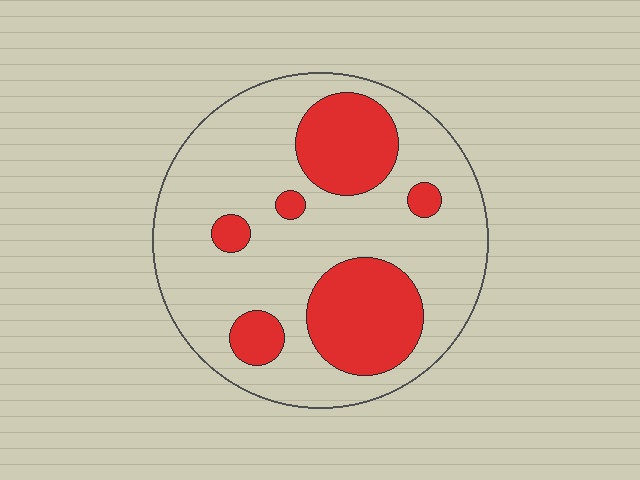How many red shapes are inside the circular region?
6.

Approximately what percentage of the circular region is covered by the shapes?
Approximately 30%.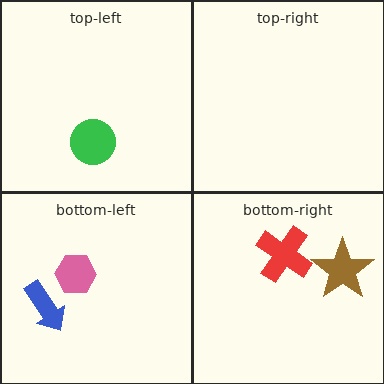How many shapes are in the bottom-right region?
2.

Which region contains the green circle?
The top-left region.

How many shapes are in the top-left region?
1.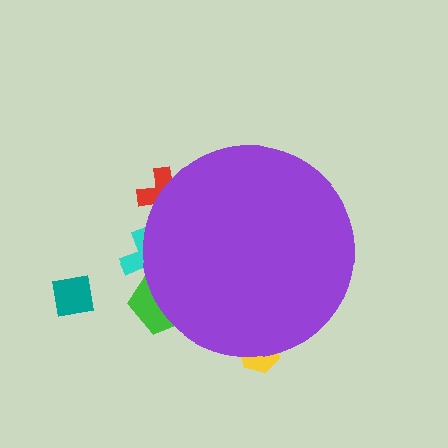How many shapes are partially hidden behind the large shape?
4 shapes are partially hidden.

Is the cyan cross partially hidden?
Yes, the cyan cross is partially hidden behind the purple circle.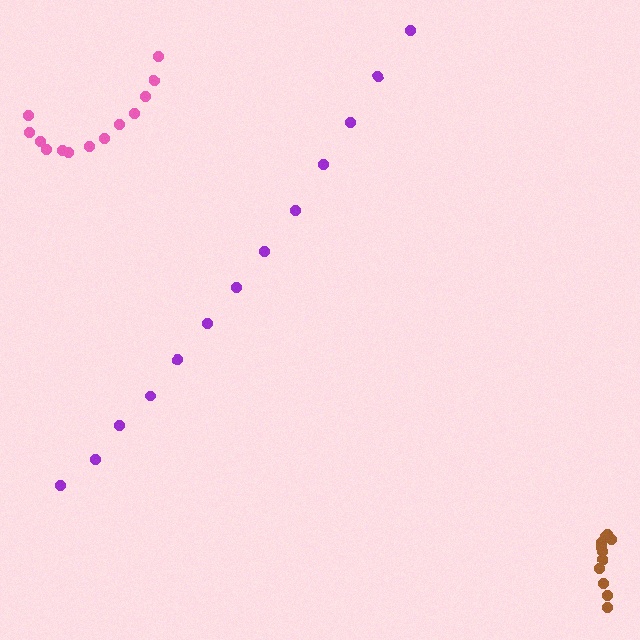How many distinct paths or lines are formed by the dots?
There are 3 distinct paths.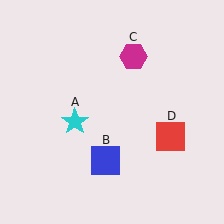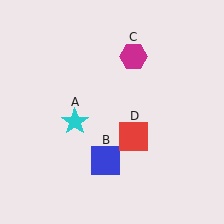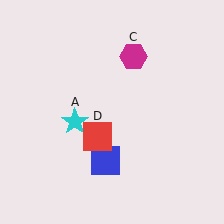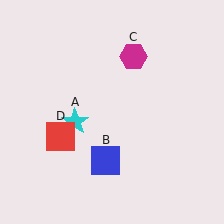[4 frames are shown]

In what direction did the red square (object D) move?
The red square (object D) moved left.